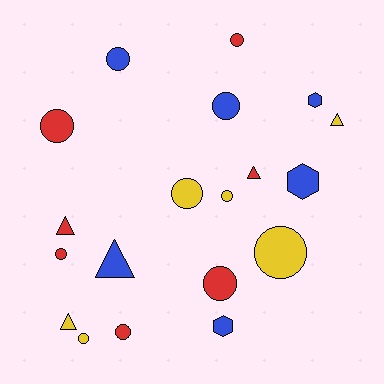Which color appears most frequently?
Red, with 7 objects.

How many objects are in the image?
There are 19 objects.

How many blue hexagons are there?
There are 3 blue hexagons.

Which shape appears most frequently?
Circle, with 11 objects.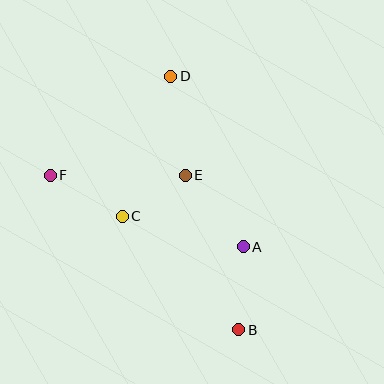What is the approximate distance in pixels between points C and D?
The distance between C and D is approximately 148 pixels.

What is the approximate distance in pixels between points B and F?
The distance between B and F is approximately 244 pixels.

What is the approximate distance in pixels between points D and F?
The distance between D and F is approximately 156 pixels.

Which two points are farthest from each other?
Points B and D are farthest from each other.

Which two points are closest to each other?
Points C and E are closest to each other.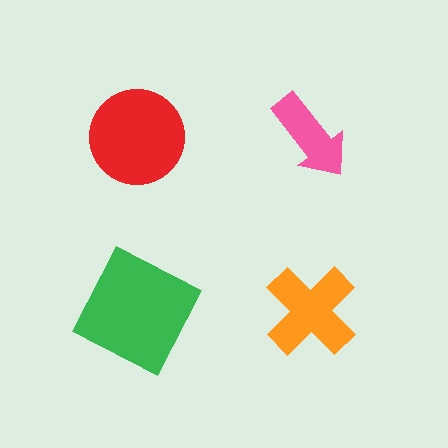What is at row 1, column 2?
A pink arrow.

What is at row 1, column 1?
A red circle.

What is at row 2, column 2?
An orange cross.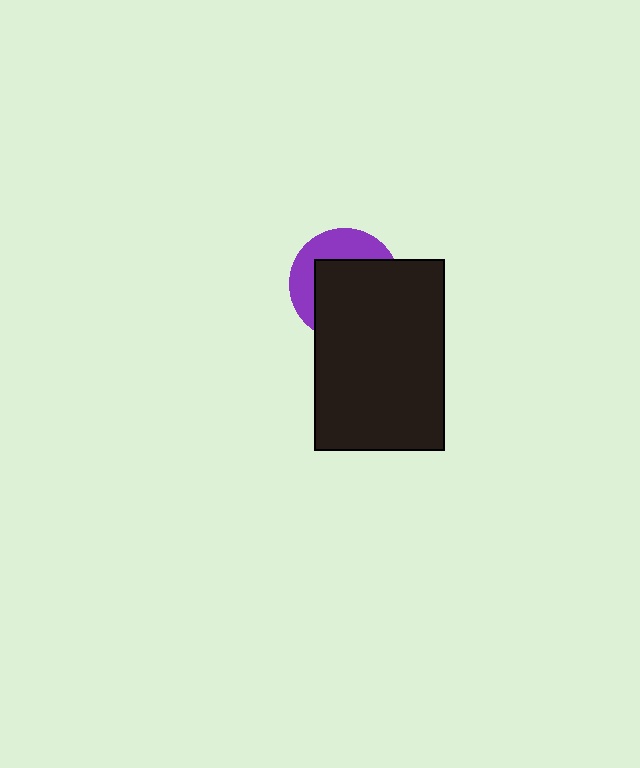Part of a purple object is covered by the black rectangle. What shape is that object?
It is a circle.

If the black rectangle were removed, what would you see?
You would see the complete purple circle.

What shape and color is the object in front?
The object in front is a black rectangle.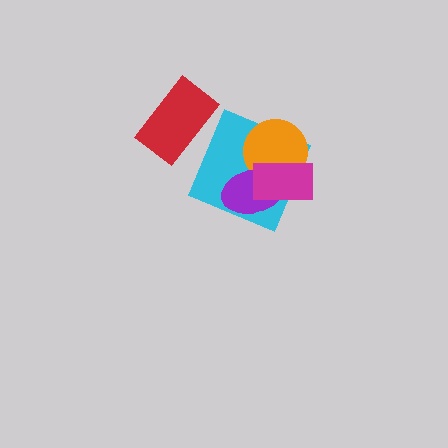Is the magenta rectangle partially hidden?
No, no other shape covers it.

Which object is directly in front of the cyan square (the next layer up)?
The orange circle is directly in front of the cyan square.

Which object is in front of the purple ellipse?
The magenta rectangle is in front of the purple ellipse.